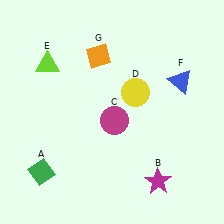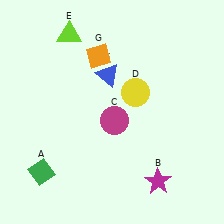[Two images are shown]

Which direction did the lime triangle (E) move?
The lime triangle (E) moved up.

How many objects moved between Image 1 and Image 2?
2 objects moved between the two images.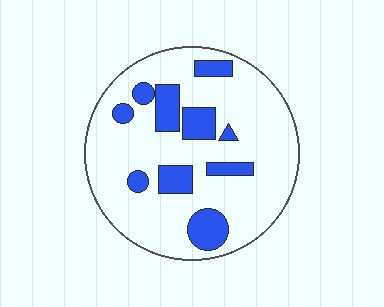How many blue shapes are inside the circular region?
10.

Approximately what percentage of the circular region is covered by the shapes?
Approximately 20%.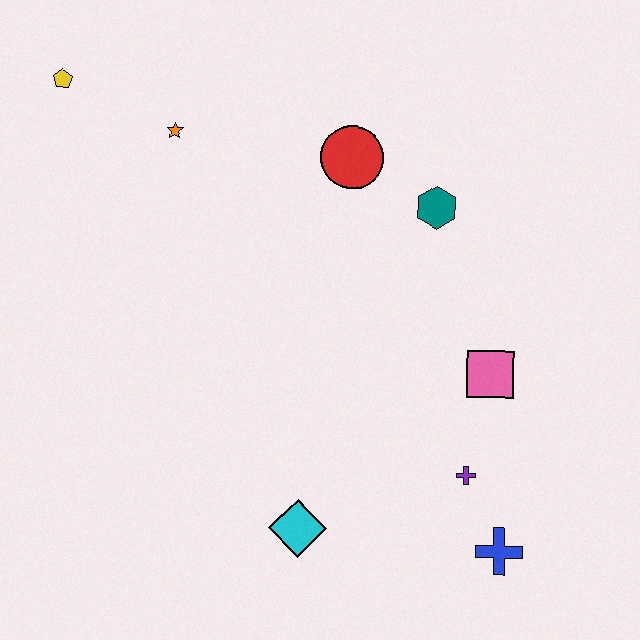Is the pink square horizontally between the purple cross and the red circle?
No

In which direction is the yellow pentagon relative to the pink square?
The yellow pentagon is to the left of the pink square.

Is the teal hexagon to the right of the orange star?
Yes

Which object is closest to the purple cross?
The blue cross is closest to the purple cross.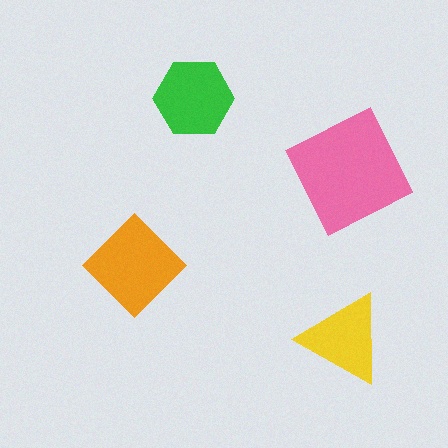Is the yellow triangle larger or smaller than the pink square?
Smaller.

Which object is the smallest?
The yellow triangle.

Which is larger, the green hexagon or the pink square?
The pink square.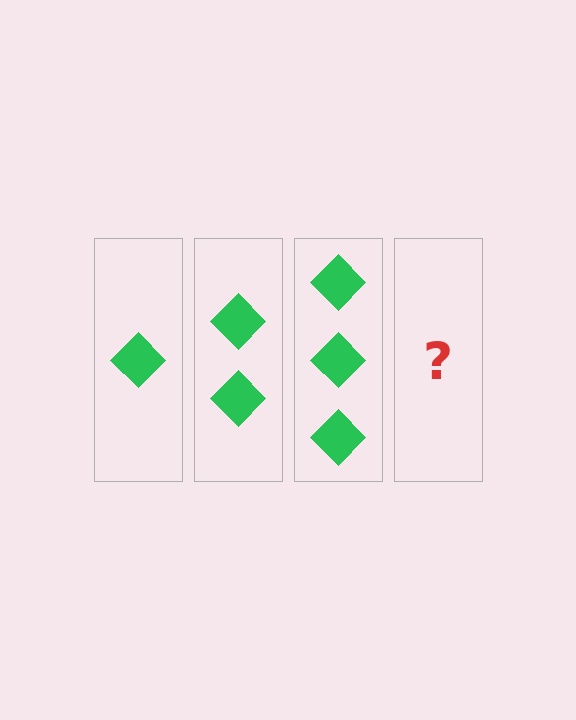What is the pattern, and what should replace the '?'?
The pattern is that each step adds one more diamond. The '?' should be 4 diamonds.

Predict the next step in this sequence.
The next step is 4 diamonds.